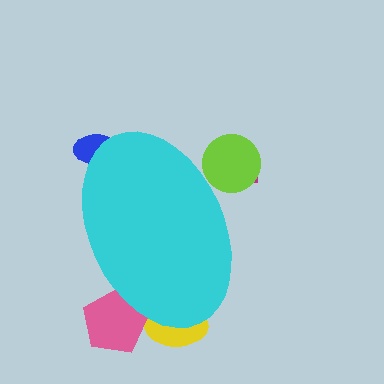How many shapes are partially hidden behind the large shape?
5 shapes are partially hidden.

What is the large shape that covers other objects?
A cyan ellipse.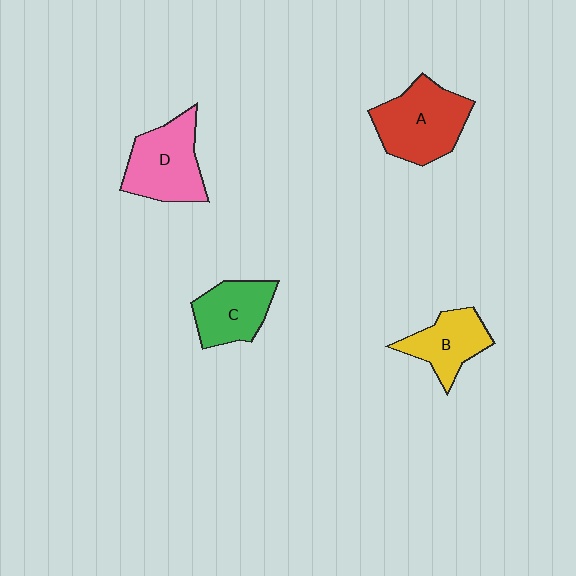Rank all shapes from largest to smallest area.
From largest to smallest: A (red), D (pink), C (green), B (yellow).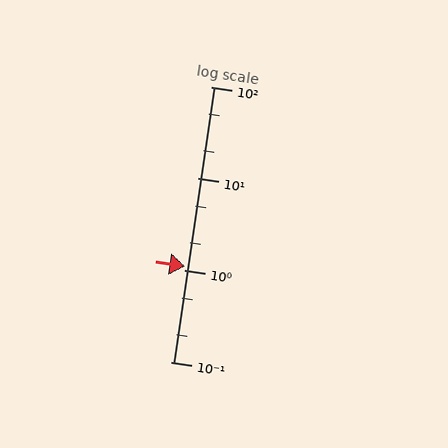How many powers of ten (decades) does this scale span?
The scale spans 3 decades, from 0.1 to 100.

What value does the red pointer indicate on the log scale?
The pointer indicates approximately 1.1.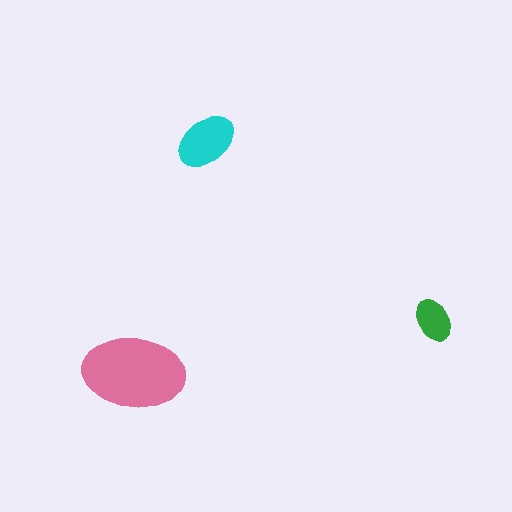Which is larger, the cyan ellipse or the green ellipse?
The cyan one.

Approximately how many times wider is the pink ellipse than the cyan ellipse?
About 1.5 times wider.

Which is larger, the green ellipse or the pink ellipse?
The pink one.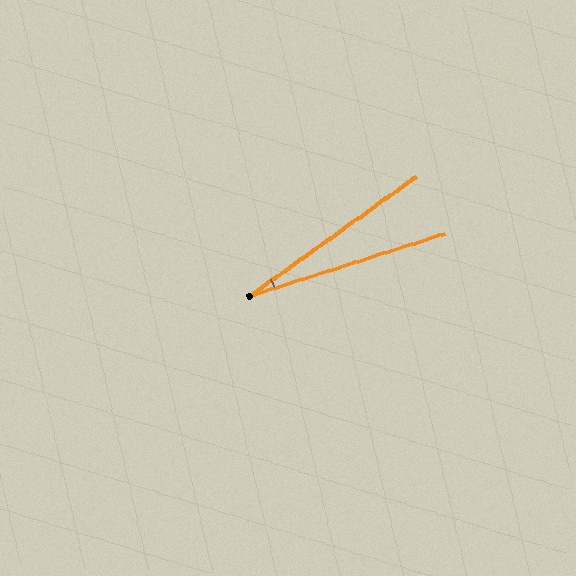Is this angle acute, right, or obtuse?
It is acute.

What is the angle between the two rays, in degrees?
Approximately 18 degrees.